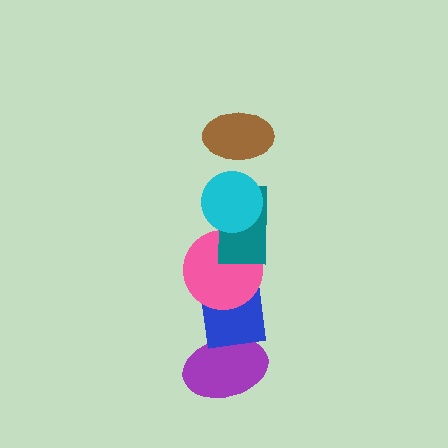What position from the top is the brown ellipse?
The brown ellipse is 1st from the top.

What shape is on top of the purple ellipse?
The blue square is on top of the purple ellipse.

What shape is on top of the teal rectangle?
The cyan circle is on top of the teal rectangle.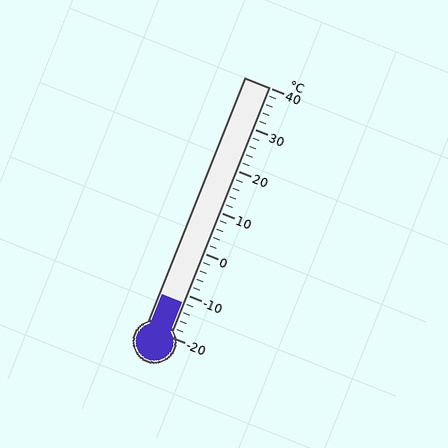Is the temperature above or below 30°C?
The temperature is below 30°C.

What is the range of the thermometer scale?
The thermometer scale ranges from -20°C to 40°C.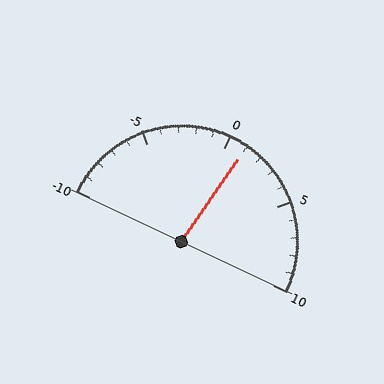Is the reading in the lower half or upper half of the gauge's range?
The reading is in the upper half of the range (-10 to 10).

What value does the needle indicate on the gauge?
The needle indicates approximately 1.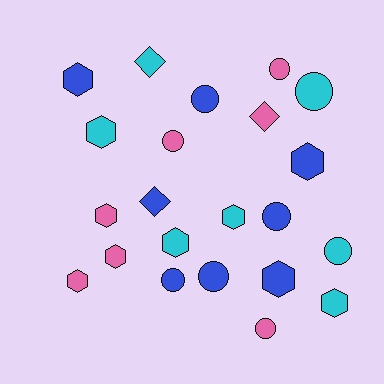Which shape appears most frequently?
Hexagon, with 10 objects.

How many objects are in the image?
There are 22 objects.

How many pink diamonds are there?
There is 1 pink diamond.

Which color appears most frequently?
Blue, with 8 objects.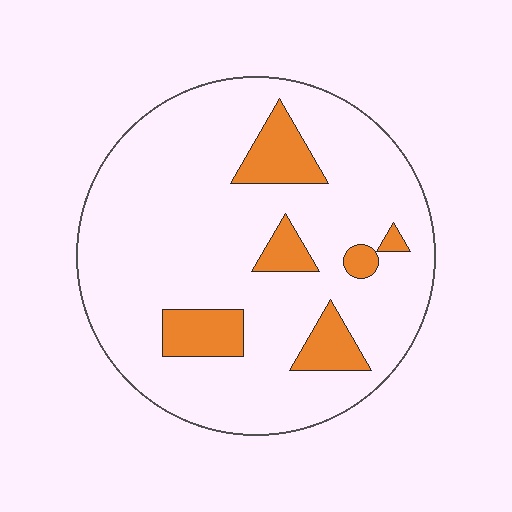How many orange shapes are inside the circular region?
6.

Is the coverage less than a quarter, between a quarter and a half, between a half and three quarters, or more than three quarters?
Less than a quarter.